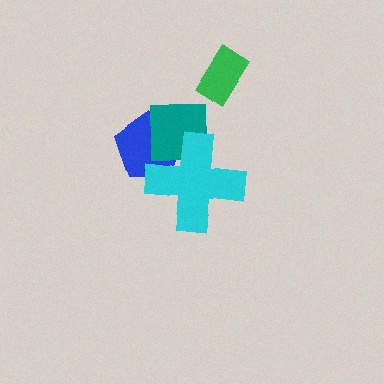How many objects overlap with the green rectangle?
0 objects overlap with the green rectangle.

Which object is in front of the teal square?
The cyan cross is in front of the teal square.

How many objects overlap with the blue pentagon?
2 objects overlap with the blue pentagon.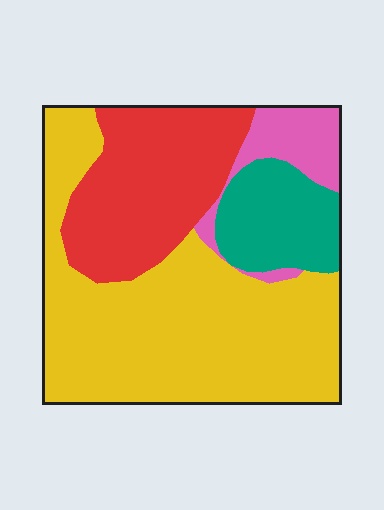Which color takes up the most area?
Yellow, at roughly 50%.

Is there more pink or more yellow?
Yellow.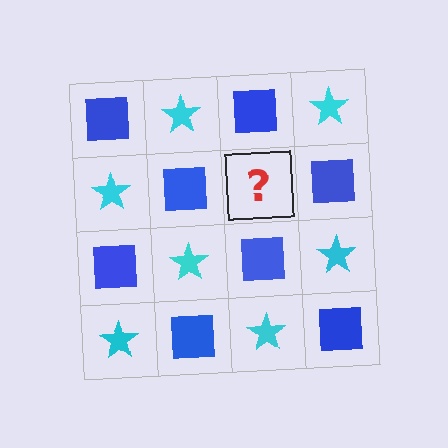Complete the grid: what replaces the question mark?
The question mark should be replaced with a cyan star.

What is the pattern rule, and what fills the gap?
The rule is that it alternates blue square and cyan star in a checkerboard pattern. The gap should be filled with a cyan star.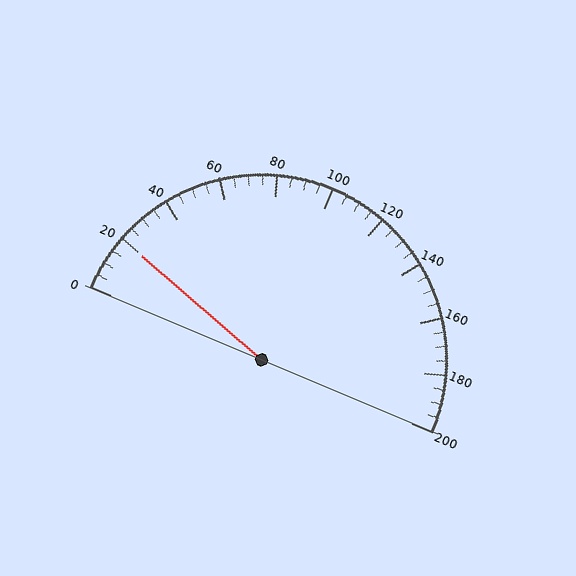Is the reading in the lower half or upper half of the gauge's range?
The reading is in the lower half of the range (0 to 200).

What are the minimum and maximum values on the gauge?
The gauge ranges from 0 to 200.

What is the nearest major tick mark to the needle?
The nearest major tick mark is 20.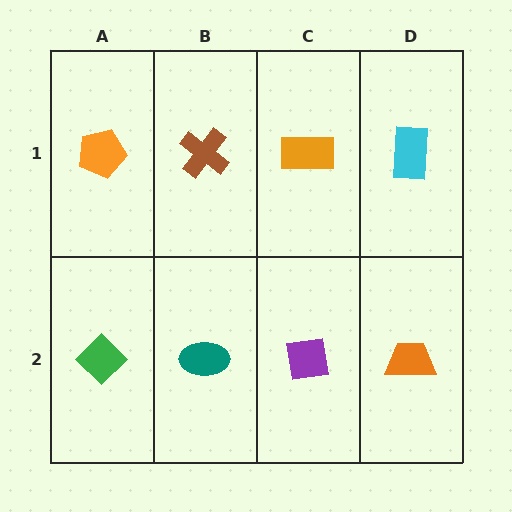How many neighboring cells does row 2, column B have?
3.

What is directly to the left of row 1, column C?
A brown cross.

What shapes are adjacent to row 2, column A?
An orange pentagon (row 1, column A), a teal ellipse (row 2, column B).